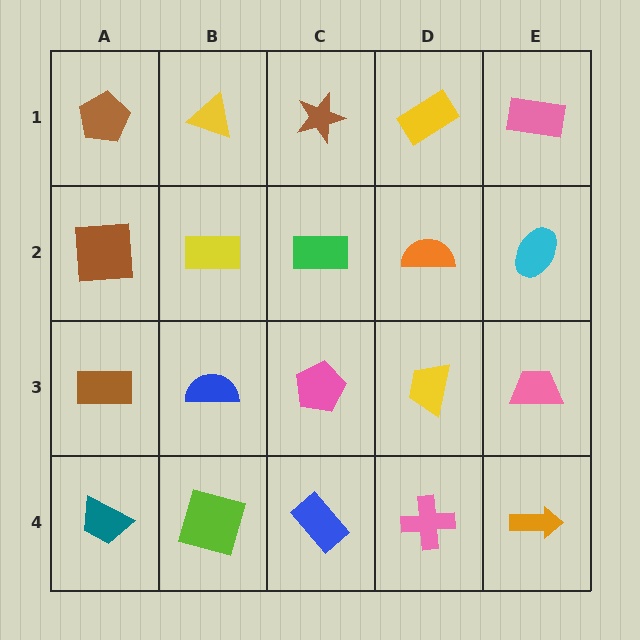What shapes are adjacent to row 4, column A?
A brown rectangle (row 3, column A), a lime square (row 4, column B).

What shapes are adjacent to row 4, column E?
A pink trapezoid (row 3, column E), a pink cross (row 4, column D).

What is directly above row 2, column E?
A pink rectangle.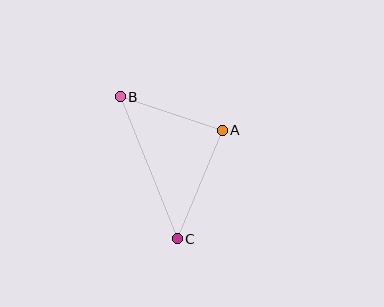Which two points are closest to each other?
Points A and B are closest to each other.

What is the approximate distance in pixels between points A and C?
The distance between A and C is approximately 118 pixels.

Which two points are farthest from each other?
Points B and C are farthest from each other.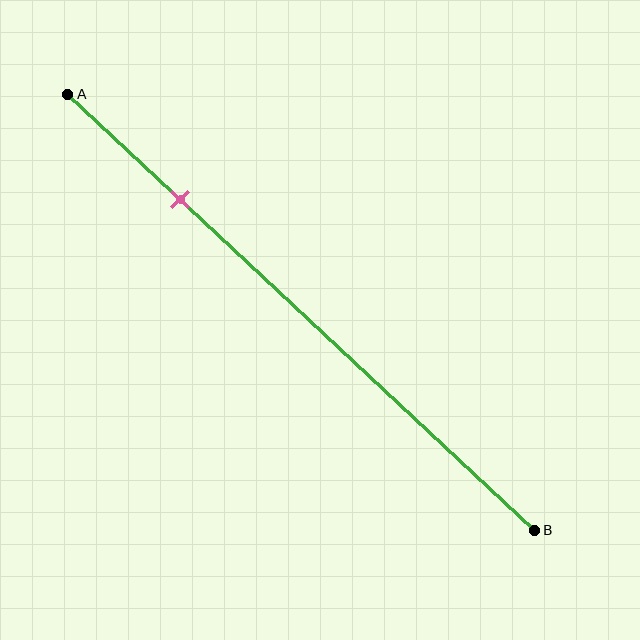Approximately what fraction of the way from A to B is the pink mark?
The pink mark is approximately 25% of the way from A to B.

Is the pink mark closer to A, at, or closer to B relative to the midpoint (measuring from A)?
The pink mark is closer to point A than the midpoint of segment AB.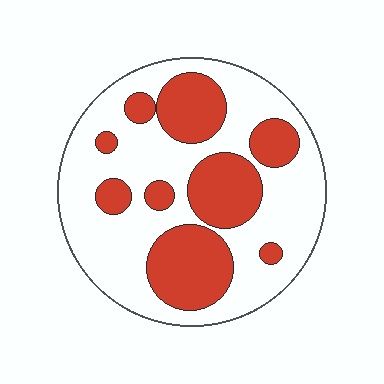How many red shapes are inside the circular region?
9.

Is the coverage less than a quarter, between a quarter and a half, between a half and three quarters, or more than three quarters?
Between a quarter and a half.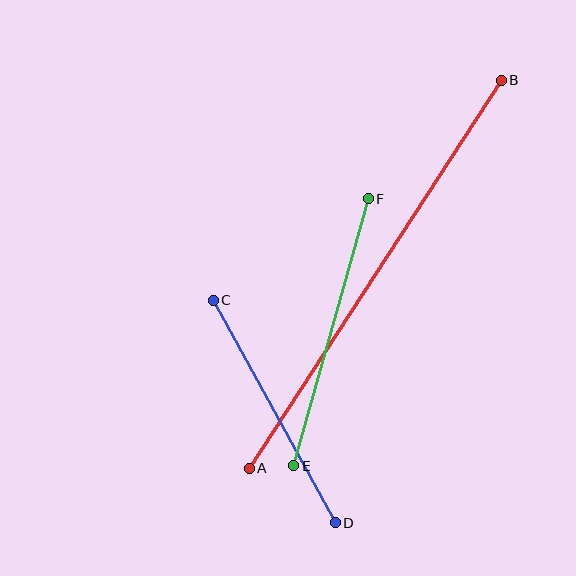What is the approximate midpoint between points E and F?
The midpoint is at approximately (331, 332) pixels.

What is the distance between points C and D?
The distance is approximately 253 pixels.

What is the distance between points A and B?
The distance is approximately 463 pixels.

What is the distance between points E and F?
The distance is approximately 277 pixels.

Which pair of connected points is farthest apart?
Points A and B are farthest apart.